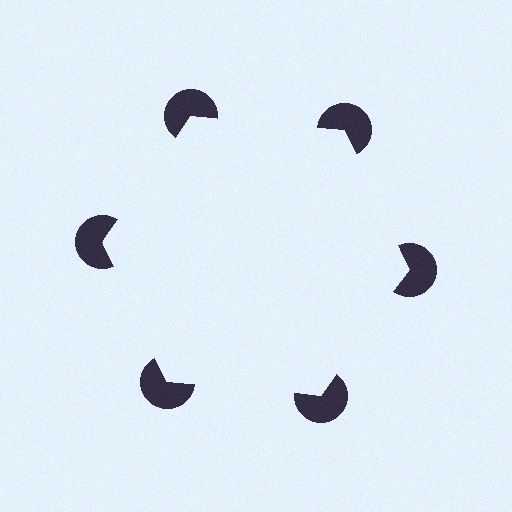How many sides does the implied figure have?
6 sides.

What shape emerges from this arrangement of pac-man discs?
An illusory hexagon — its edges are inferred from the aligned wedge cuts in the pac-man discs, not physically drawn.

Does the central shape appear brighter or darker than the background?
It typically appears slightly brighter than the background, even though no actual brightness change is drawn.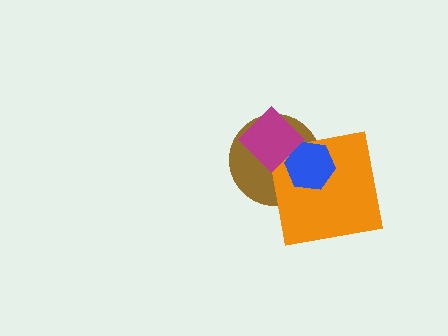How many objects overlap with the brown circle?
3 objects overlap with the brown circle.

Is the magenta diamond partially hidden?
No, no other shape covers it.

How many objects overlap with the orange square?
3 objects overlap with the orange square.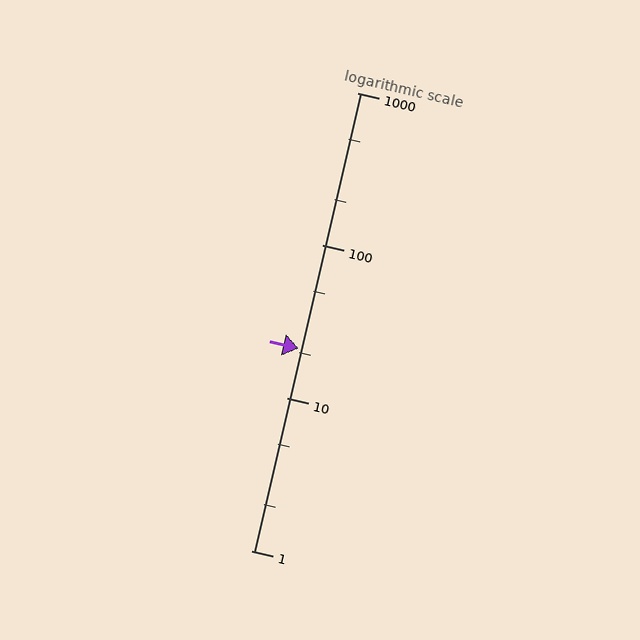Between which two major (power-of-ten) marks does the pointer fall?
The pointer is between 10 and 100.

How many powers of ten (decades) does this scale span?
The scale spans 3 decades, from 1 to 1000.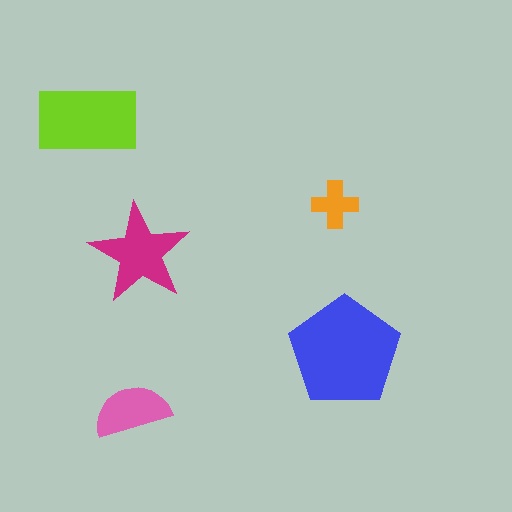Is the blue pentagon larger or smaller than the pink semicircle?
Larger.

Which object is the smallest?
The orange cross.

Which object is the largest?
The blue pentagon.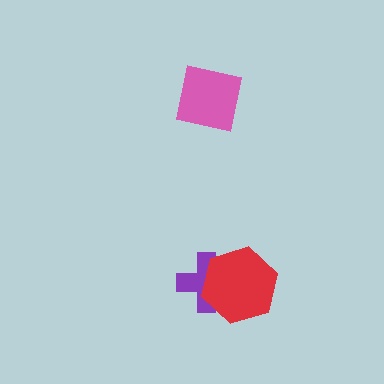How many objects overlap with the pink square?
0 objects overlap with the pink square.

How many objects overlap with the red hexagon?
1 object overlaps with the red hexagon.